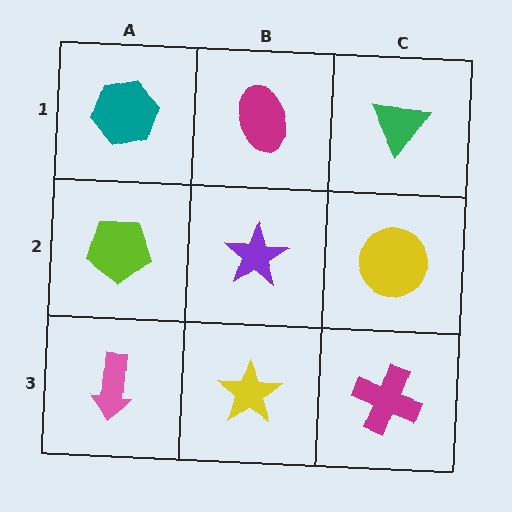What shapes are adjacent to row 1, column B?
A purple star (row 2, column B), a teal hexagon (row 1, column A), a green triangle (row 1, column C).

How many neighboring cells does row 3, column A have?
2.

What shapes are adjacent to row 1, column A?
A lime pentagon (row 2, column A), a magenta ellipse (row 1, column B).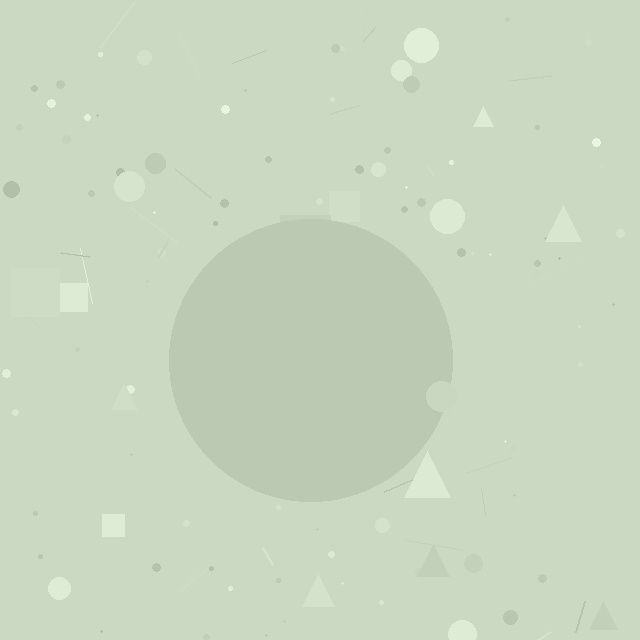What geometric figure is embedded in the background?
A circle is embedded in the background.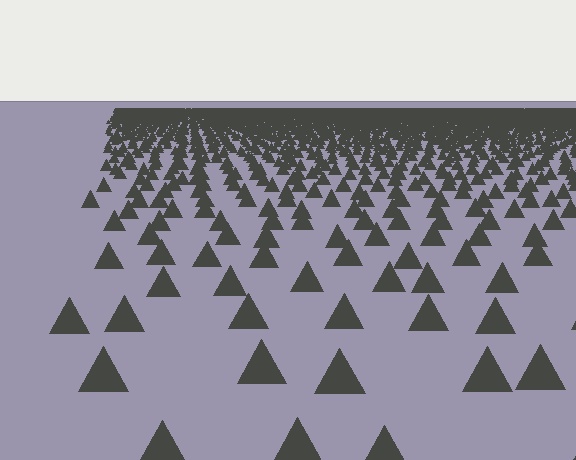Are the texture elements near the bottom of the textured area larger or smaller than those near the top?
Larger. Near the bottom, elements are closer to the viewer and appear at a bigger on-screen size.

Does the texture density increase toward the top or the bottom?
Density increases toward the top.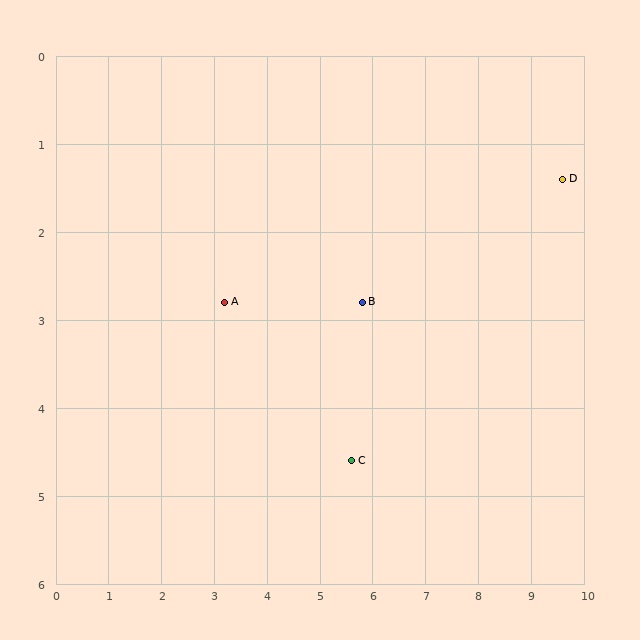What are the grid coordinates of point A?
Point A is at approximately (3.2, 2.8).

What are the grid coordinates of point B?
Point B is at approximately (5.8, 2.8).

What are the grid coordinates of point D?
Point D is at approximately (9.6, 1.4).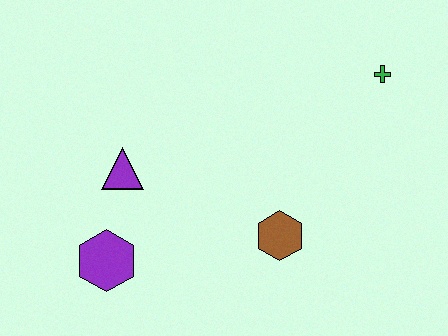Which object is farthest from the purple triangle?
The green cross is farthest from the purple triangle.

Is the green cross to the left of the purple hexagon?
No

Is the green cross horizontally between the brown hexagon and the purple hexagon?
No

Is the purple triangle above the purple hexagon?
Yes